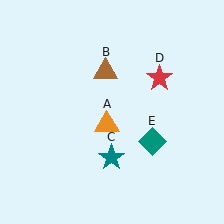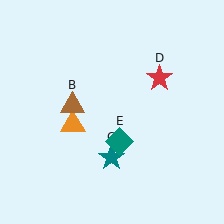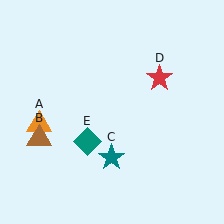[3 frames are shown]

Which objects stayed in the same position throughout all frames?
Teal star (object C) and red star (object D) remained stationary.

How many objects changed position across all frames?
3 objects changed position: orange triangle (object A), brown triangle (object B), teal diamond (object E).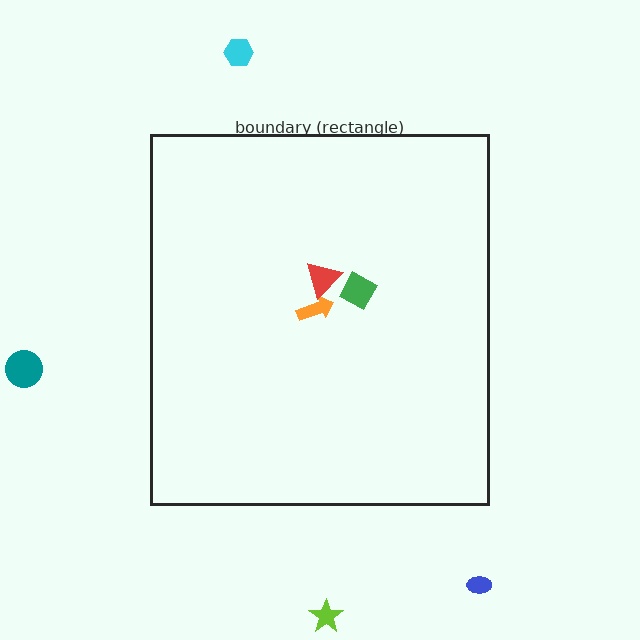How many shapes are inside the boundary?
3 inside, 4 outside.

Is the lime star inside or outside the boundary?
Outside.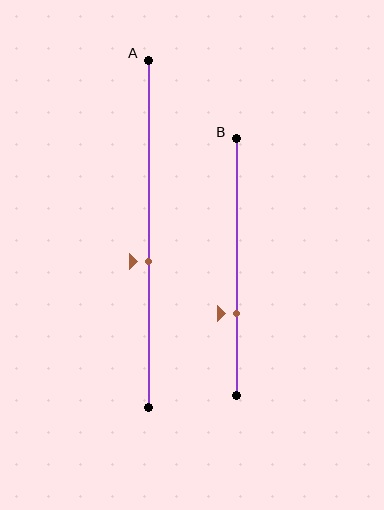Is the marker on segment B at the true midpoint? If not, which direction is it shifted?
No, the marker on segment B is shifted downward by about 18% of the segment length.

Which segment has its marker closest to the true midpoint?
Segment A has its marker closest to the true midpoint.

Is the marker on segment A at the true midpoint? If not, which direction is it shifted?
No, the marker on segment A is shifted downward by about 8% of the segment length.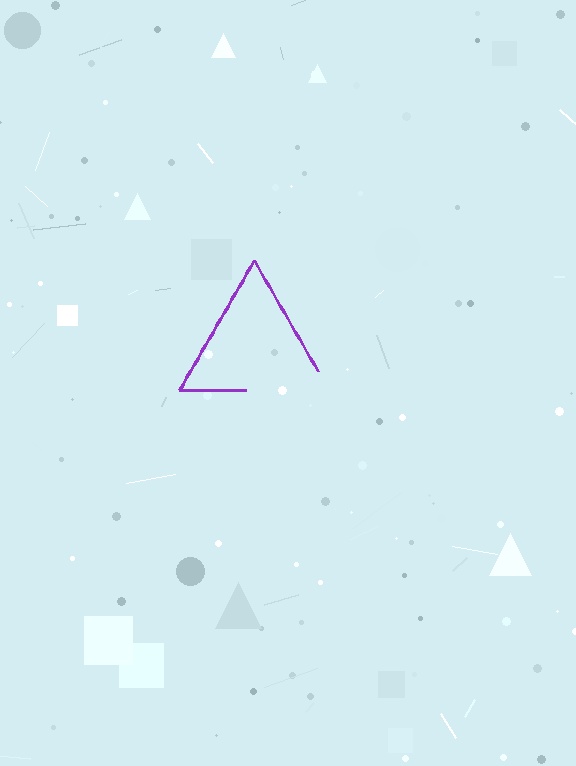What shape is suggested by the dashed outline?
The dashed outline suggests a triangle.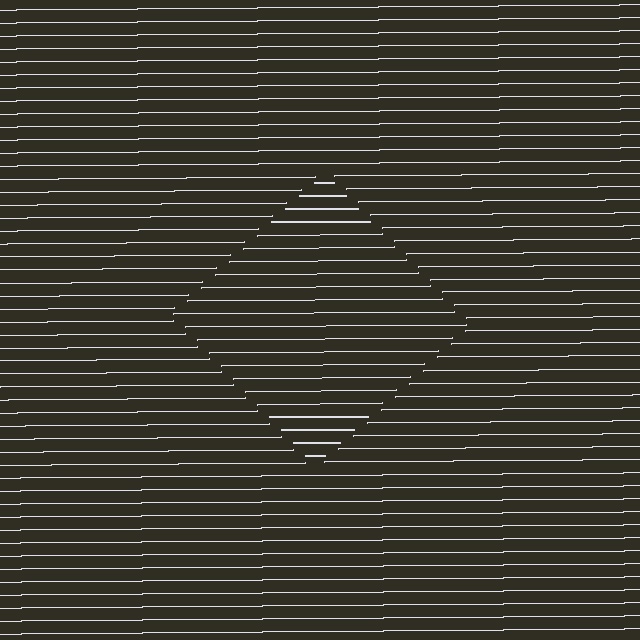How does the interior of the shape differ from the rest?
The interior of the shape contains the same grating, shifted by half a period — the contour is defined by the phase discontinuity where line-ends from the inner and outer gratings abut.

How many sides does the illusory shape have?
4 sides — the line-ends trace a square.